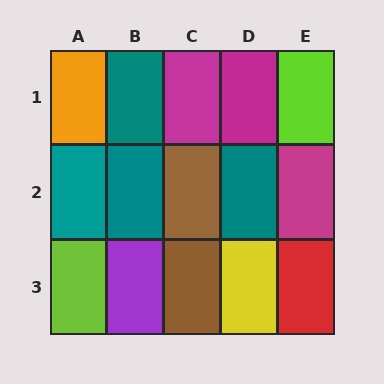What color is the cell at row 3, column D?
Yellow.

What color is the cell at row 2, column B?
Teal.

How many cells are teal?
4 cells are teal.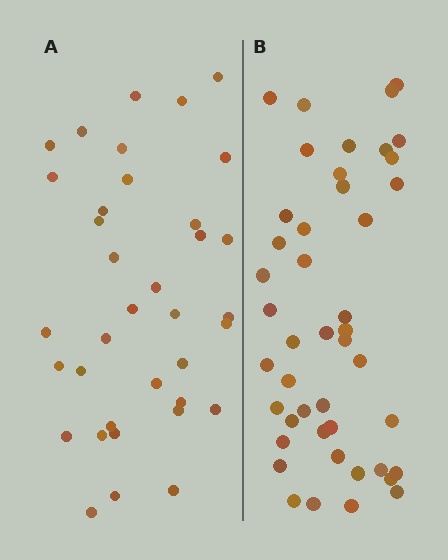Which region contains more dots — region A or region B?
Region B (the right region) has more dots.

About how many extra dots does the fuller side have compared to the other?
Region B has roughly 8 or so more dots than region A.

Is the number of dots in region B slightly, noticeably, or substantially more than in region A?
Region B has noticeably more, but not dramatically so. The ratio is roughly 1.2 to 1.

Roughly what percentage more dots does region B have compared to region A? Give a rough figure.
About 25% more.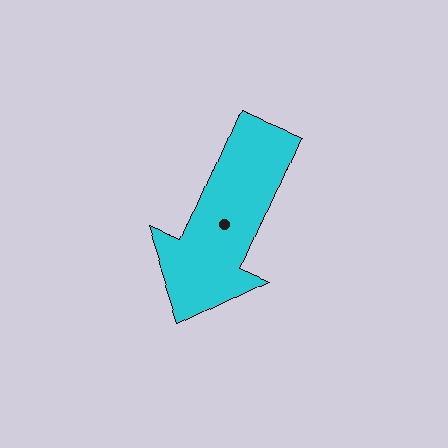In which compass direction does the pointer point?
Southwest.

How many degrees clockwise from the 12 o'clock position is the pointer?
Approximately 203 degrees.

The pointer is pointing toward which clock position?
Roughly 7 o'clock.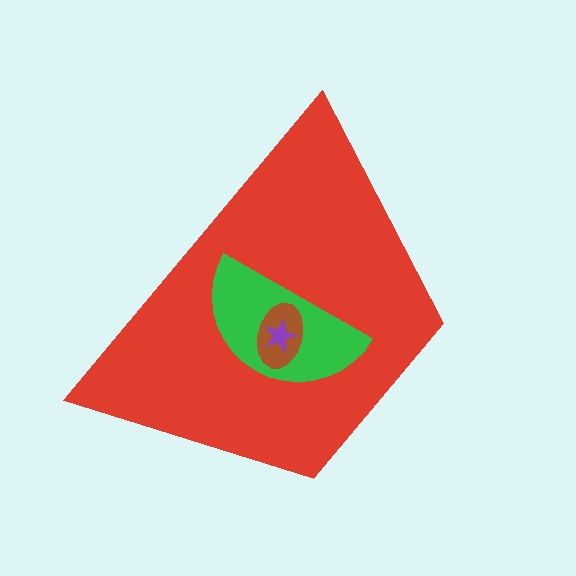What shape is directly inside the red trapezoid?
The green semicircle.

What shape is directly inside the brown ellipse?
The purple star.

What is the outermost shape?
The red trapezoid.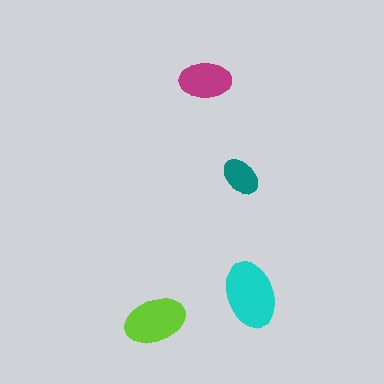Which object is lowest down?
The lime ellipse is bottommost.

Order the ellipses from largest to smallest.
the cyan one, the lime one, the magenta one, the teal one.